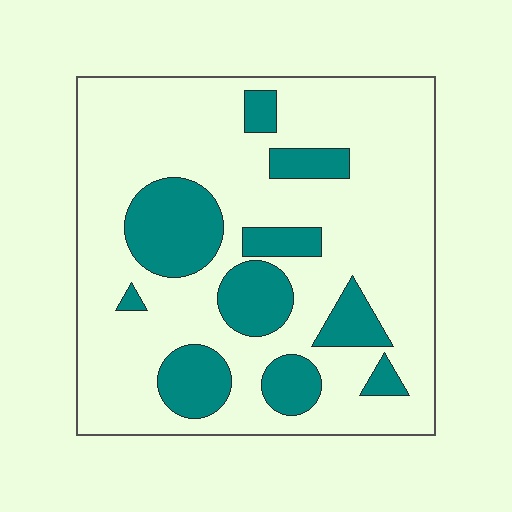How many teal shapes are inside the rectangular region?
10.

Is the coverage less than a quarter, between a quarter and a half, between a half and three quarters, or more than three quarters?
Less than a quarter.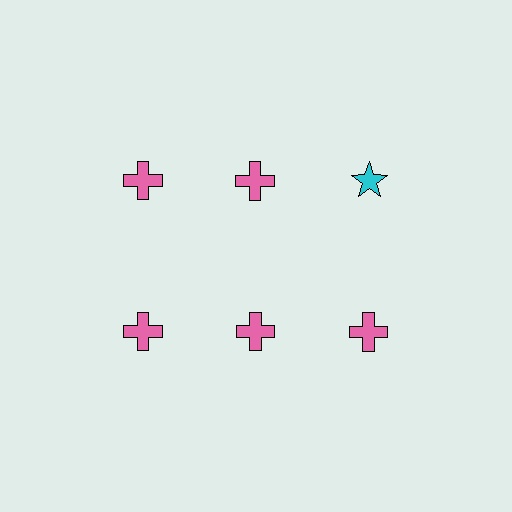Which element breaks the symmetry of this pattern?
The cyan star in the top row, center column breaks the symmetry. All other shapes are pink crosses.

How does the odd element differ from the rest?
It differs in both color (cyan instead of pink) and shape (star instead of cross).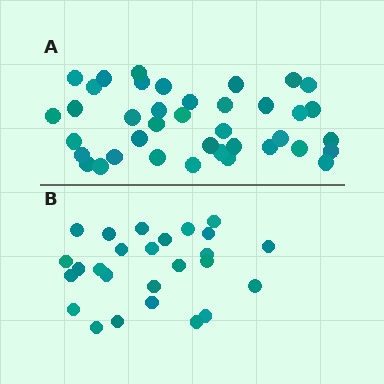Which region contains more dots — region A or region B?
Region A (the top region) has more dots.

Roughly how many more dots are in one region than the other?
Region A has approximately 15 more dots than region B.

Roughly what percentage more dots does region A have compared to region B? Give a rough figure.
About 50% more.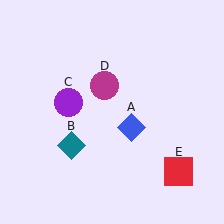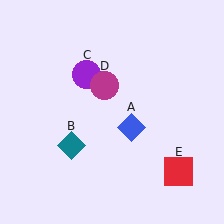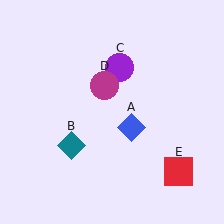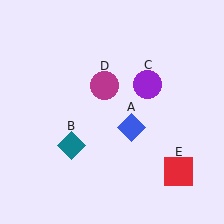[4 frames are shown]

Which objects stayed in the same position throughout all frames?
Blue diamond (object A) and teal diamond (object B) and magenta circle (object D) and red square (object E) remained stationary.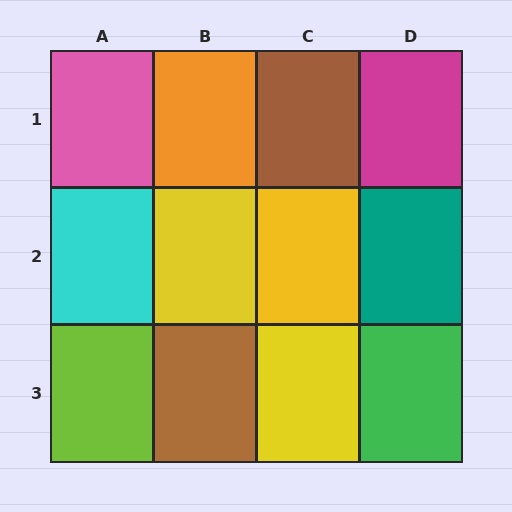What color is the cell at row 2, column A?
Cyan.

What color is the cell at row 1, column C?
Brown.